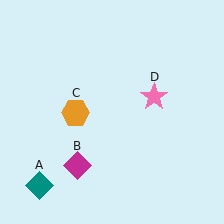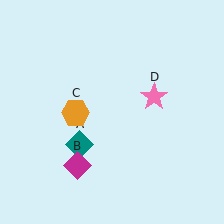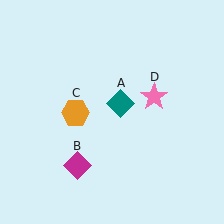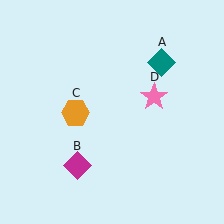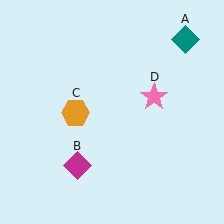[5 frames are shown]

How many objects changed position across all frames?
1 object changed position: teal diamond (object A).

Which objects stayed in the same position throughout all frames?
Magenta diamond (object B) and orange hexagon (object C) and pink star (object D) remained stationary.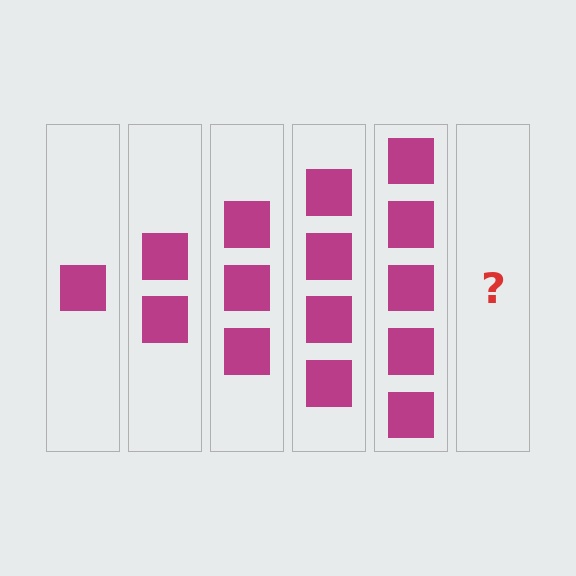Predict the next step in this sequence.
The next step is 6 squares.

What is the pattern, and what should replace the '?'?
The pattern is that each step adds one more square. The '?' should be 6 squares.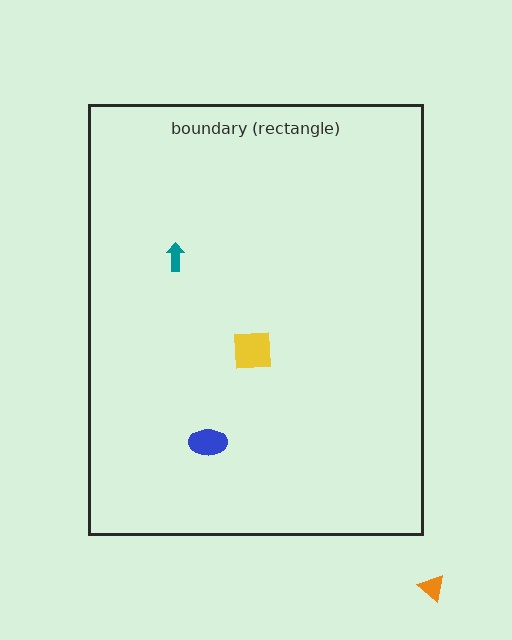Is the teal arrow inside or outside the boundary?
Inside.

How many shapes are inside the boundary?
3 inside, 1 outside.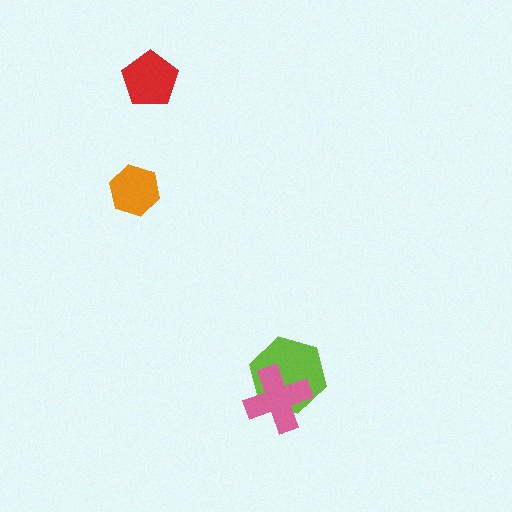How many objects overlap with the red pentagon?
0 objects overlap with the red pentagon.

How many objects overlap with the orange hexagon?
0 objects overlap with the orange hexagon.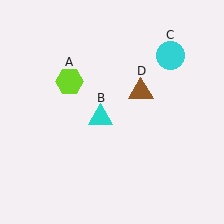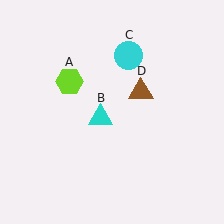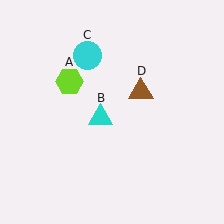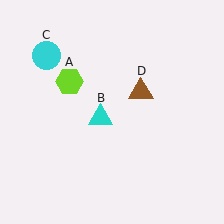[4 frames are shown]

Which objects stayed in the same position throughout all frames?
Lime hexagon (object A) and cyan triangle (object B) and brown triangle (object D) remained stationary.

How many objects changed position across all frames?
1 object changed position: cyan circle (object C).